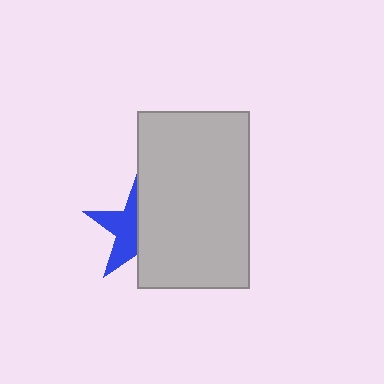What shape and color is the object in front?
The object in front is a light gray rectangle.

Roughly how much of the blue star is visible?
About half of it is visible (roughly 48%).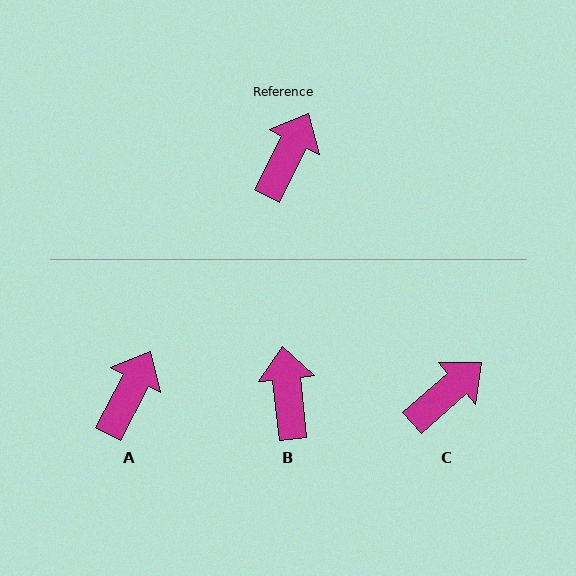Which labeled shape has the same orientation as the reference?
A.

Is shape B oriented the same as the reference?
No, it is off by about 33 degrees.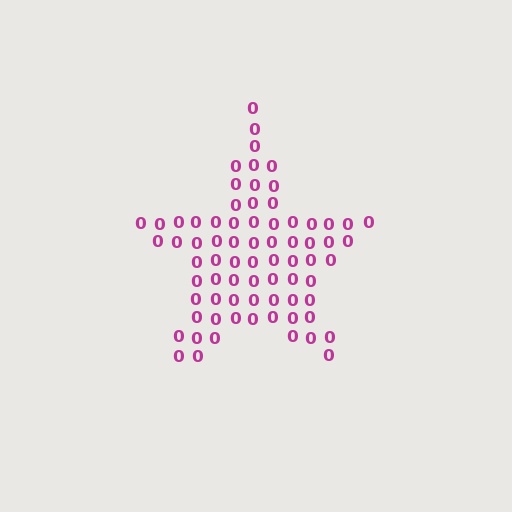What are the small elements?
The small elements are digit 0's.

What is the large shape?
The large shape is a star.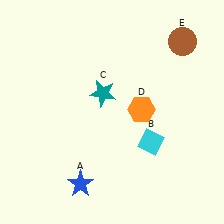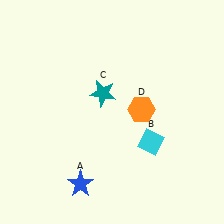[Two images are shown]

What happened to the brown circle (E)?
The brown circle (E) was removed in Image 2. It was in the top-right area of Image 1.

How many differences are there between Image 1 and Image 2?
There is 1 difference between the two images.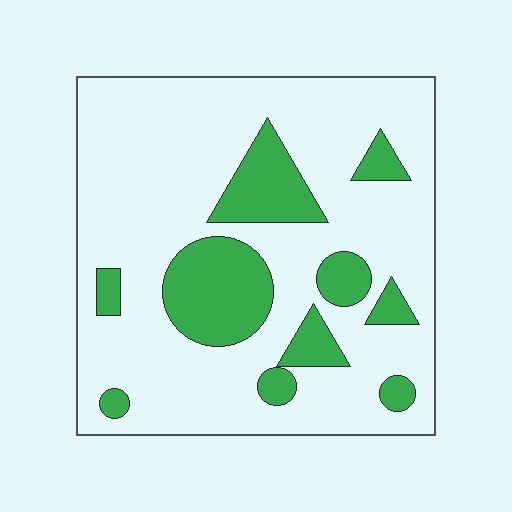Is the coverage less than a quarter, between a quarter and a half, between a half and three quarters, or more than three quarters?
Less than a quarter.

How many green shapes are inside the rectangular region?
10.